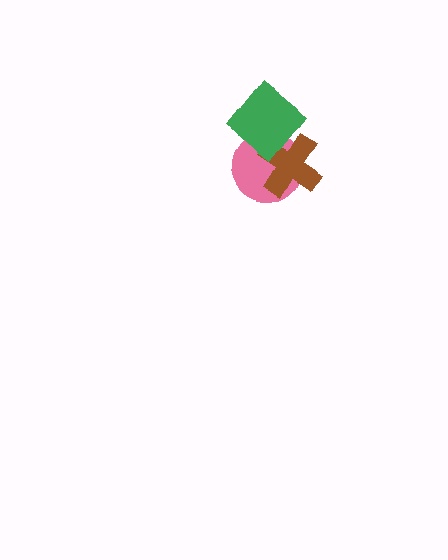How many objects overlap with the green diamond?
2 objects overlap with the green diamond.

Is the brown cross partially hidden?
Yes, it is partially covered by another shape.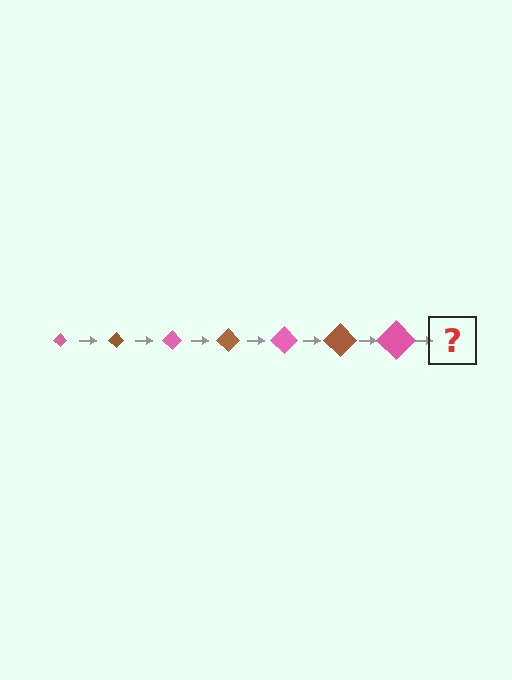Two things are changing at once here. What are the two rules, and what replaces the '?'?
The two rules are that the diamond grows larger each step and the color cycles through pink and brown. The '?' should be a brown diamond, larger than the previous one.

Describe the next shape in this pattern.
It should be a brown diamond, larger than the previous one.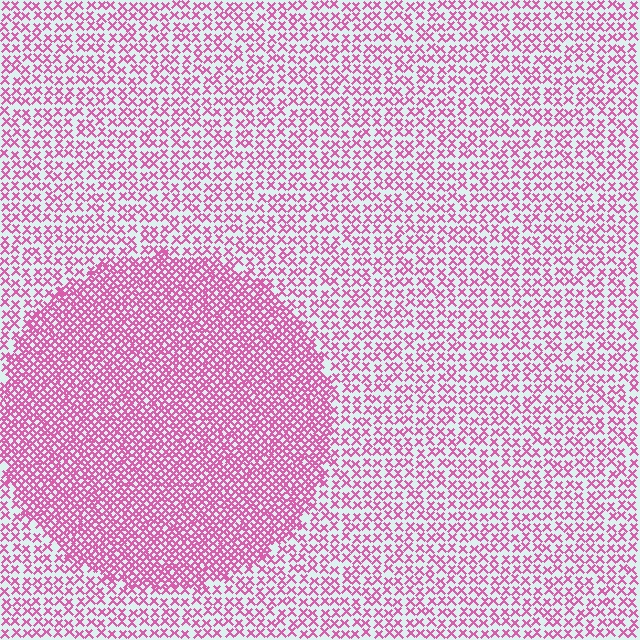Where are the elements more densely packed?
The elements are more densely packed inside the circle boundary.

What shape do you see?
I see a circle.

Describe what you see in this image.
The image contains small pink elements arranged at two different densities. A circle-shaped region is visible where the elements are more densely packed than the surrounding area.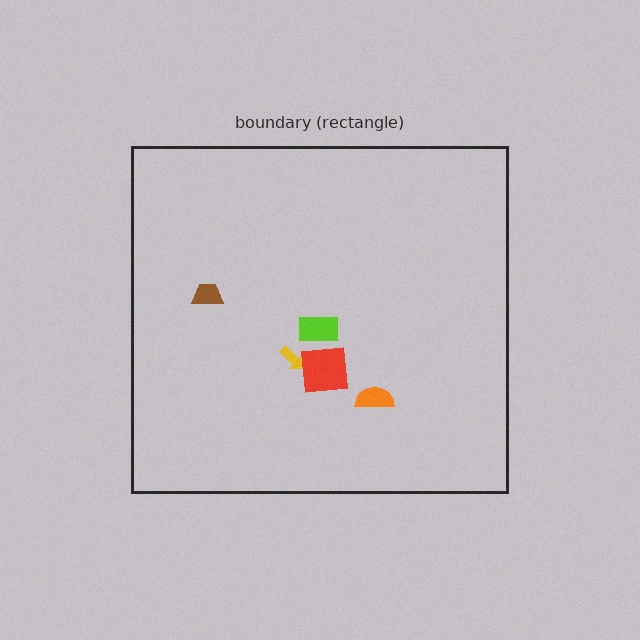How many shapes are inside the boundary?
5 inside, 0 outside.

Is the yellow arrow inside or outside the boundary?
Inside.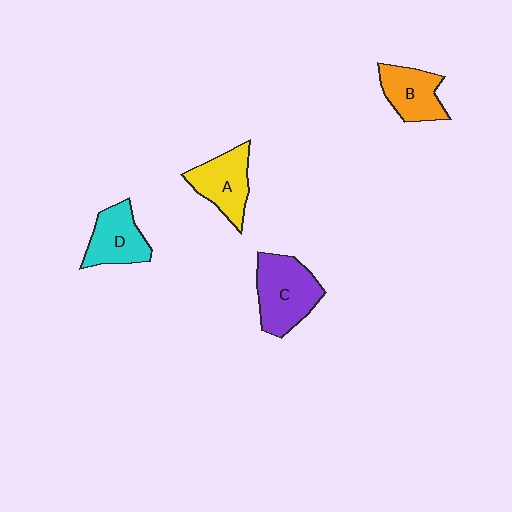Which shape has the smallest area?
Shape B (orange).